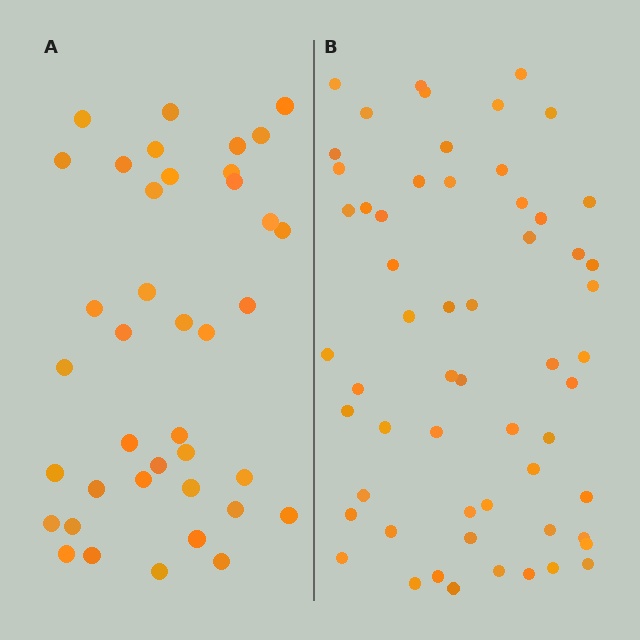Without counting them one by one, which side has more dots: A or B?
Region B (the right region) has more dots.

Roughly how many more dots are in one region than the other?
Region B has approximately 20 more dots than region A.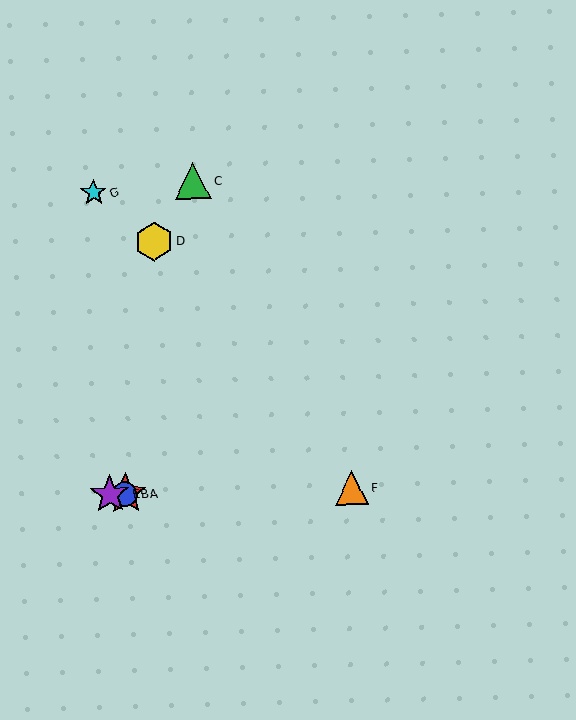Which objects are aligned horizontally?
Objects A, B, E, F are aligned horizontally.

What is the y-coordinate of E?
Object E is at y≈494.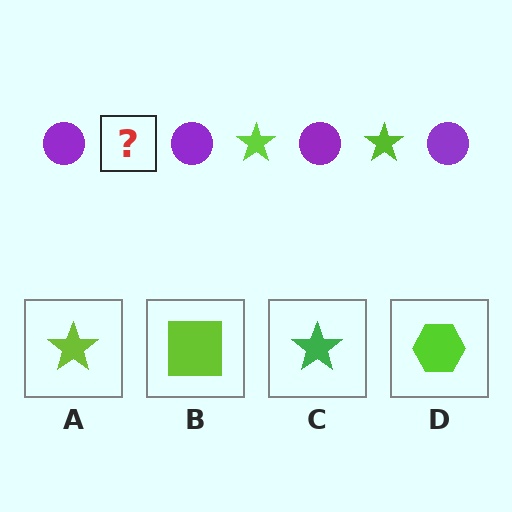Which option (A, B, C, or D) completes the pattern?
A.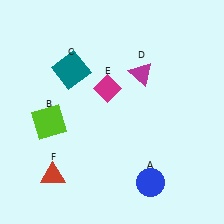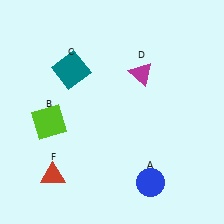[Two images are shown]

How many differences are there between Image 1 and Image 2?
There is 1 difference between the two images.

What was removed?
The magenta diamond (E) was removed in Image 2.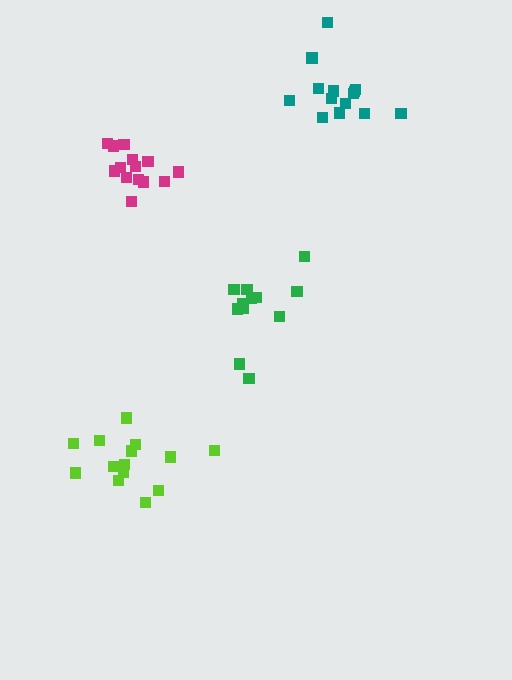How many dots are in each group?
Group 1: 14 dots, Group 2: 14 dots, Group 3: 14 dots, Group 4: 12 dots (54 total).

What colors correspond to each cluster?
The clusters are colored: lime, teal, magenta, green.